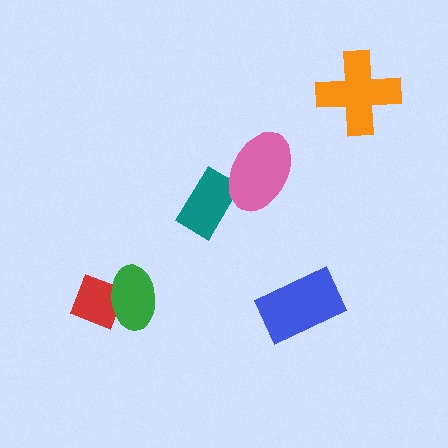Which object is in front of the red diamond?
The green ellipse is in front of the red diamond.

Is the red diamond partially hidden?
Yes, it is partially covered by another shape.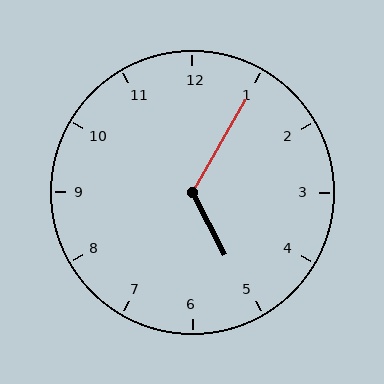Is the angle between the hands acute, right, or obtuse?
It is obtuse.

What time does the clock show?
5:05.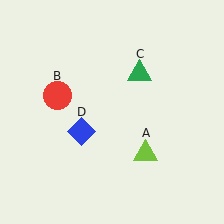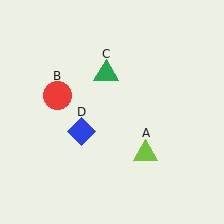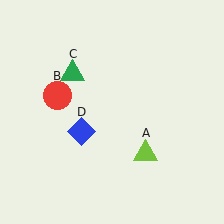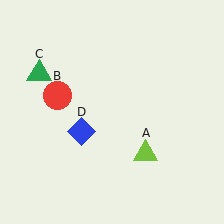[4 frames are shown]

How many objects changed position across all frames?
1 object changed position: green triangle (object C).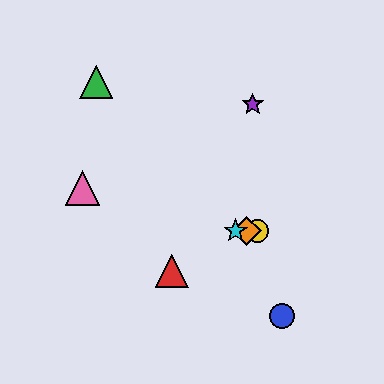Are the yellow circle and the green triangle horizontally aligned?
No, the yellow circle is at y≈231 and the green triangle is at y≈82.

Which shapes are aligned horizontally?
The yellow circle, the orange diamond, the cyan star are aligned horizontally.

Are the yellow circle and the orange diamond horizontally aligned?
Yes, both are at y≈231.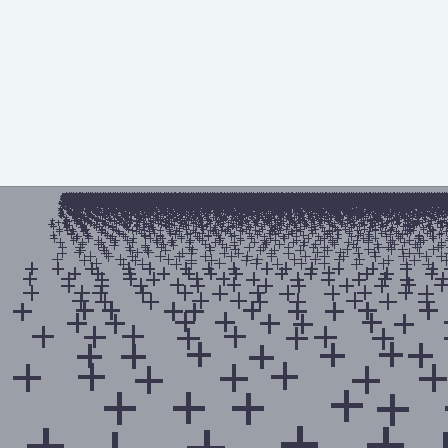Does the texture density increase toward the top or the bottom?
Density increases toward the top.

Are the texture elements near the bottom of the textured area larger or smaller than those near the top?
Larger. Near the bottom, elements are closer to the viewer and appear at a bigger on-screen size.